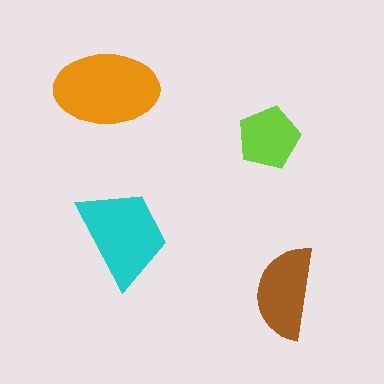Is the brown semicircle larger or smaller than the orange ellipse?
Smaller.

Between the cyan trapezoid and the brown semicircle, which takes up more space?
The cyan trapezoid.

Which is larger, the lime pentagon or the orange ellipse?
The orange ellipse.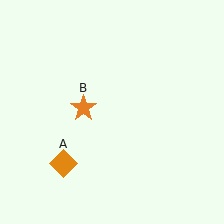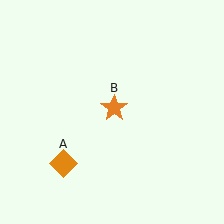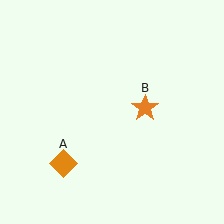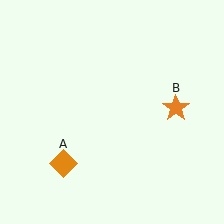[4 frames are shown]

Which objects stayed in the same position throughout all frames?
Orange diamond (object A) remained stationary.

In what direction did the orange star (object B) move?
The orange star (object B) moved right.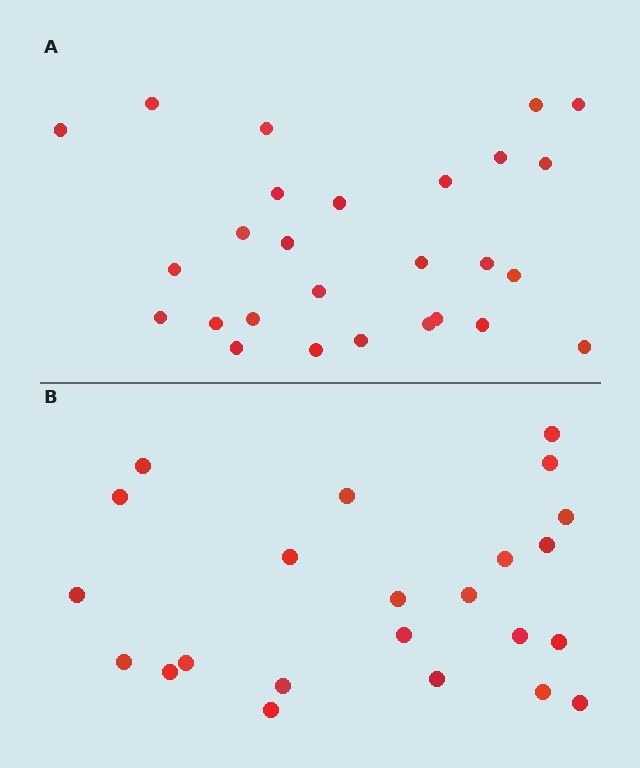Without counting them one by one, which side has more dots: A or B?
Region A (the top region) has more dots.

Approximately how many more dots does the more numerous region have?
Region A has about 4 more dots than region B.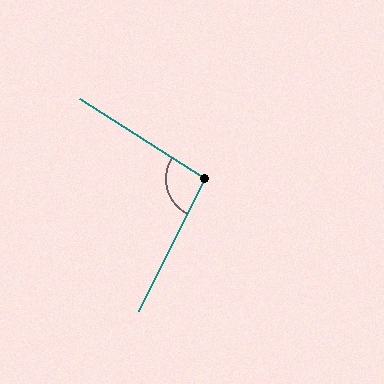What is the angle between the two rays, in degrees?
Approximately 96 degrees.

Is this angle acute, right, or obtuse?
It is obtuse.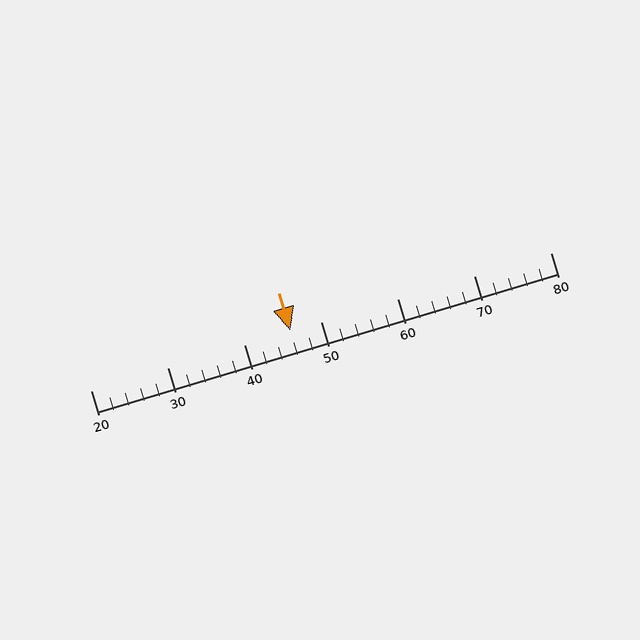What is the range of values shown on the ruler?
The ruler shows values from 20 to 80.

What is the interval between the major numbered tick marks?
The major tick marks are spaced 10 units apart.